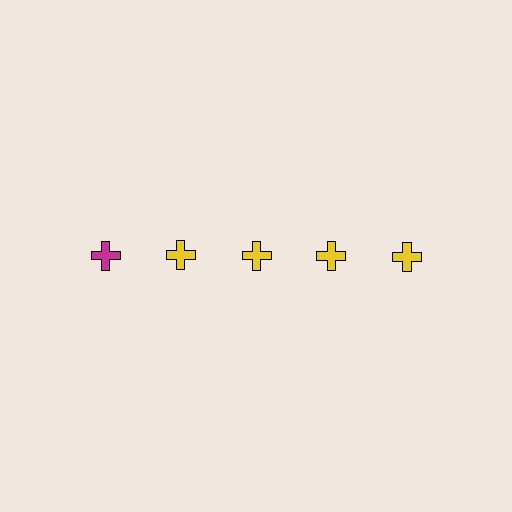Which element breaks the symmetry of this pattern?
The magenta cross in the top row, leftmost column breaks the symmetry. All other shapes are yellow crosses.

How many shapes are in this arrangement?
There are 5 shapes arranged in a grid pattern.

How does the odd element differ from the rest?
It has a different color: magenta instead of yellow.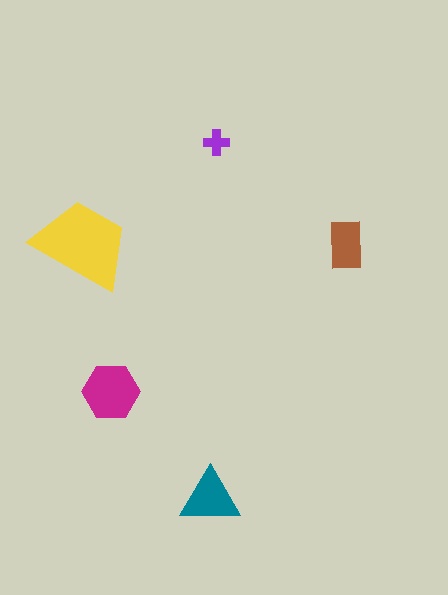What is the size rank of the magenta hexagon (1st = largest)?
2nd.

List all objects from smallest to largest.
The purple cross, the brown rectangle, the teal triangle, the magenta hexagon, the yellow trapezoid.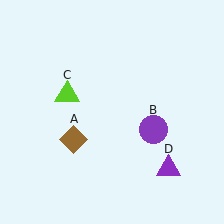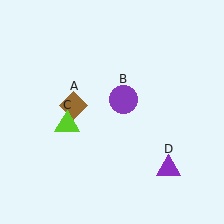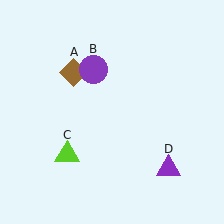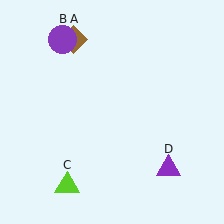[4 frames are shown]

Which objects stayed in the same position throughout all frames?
Purple triangle (object D) remained stationary.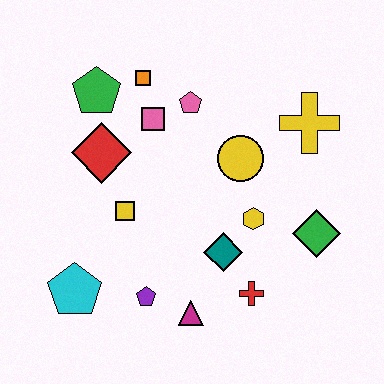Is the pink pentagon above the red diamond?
Yes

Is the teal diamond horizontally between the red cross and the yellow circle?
No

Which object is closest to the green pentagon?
The orange square is closest to the green pentagon.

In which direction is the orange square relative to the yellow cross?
The orange square is to the left of the yellow cross.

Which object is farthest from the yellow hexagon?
The green pentagon is farthest from the yellow hexagon.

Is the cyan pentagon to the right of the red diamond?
No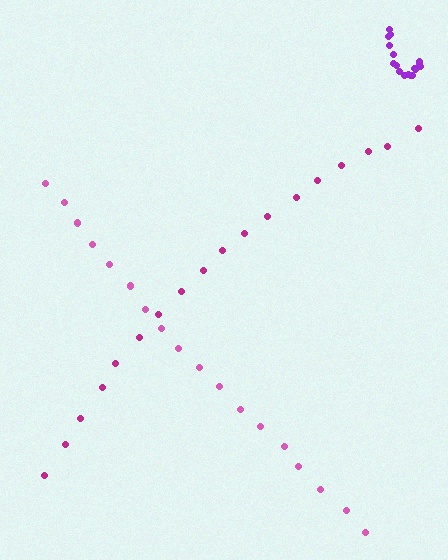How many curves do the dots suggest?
There are 3 distinct paths.